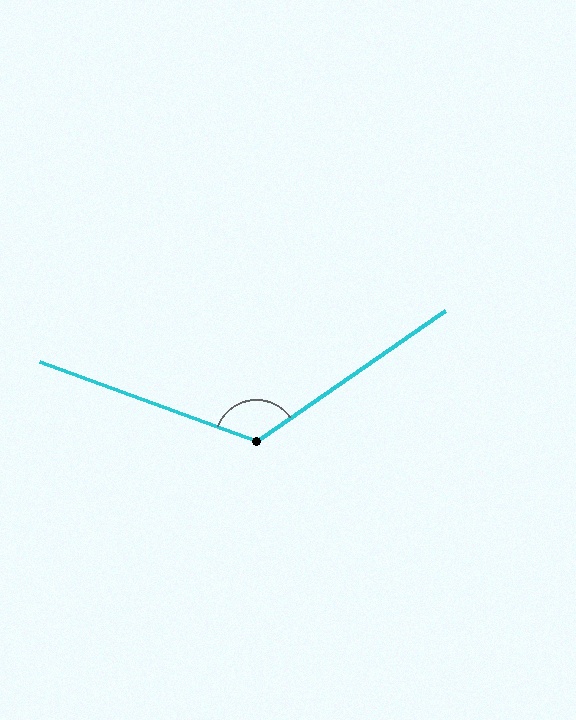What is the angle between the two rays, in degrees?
Approximately 125 degrees.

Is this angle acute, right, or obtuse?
It is obtuse.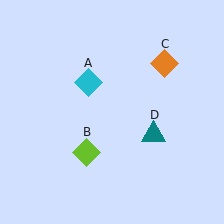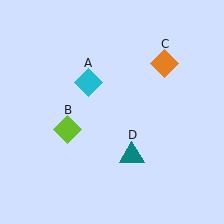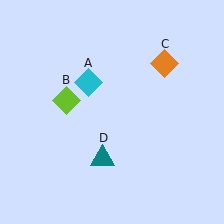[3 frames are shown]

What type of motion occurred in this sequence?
The lime diamond (object B), teal triangle (object D) rotated clockwise around the center of the scene.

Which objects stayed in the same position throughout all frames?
Cyan diamond (object A) and orange diamond (object C) remained stationary.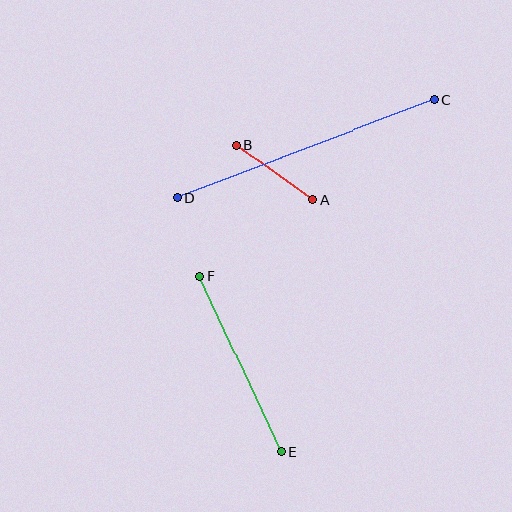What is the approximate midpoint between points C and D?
The midpoint is at approximately (306, 149) pixels.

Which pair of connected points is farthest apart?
Points C and D are farthest apart.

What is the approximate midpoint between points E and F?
The midpoint is at approximately (240, 364) pixels.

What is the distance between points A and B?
The distance is approximately 93 pixels.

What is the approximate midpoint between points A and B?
The midpoint is at approximately (275, 172) pixels.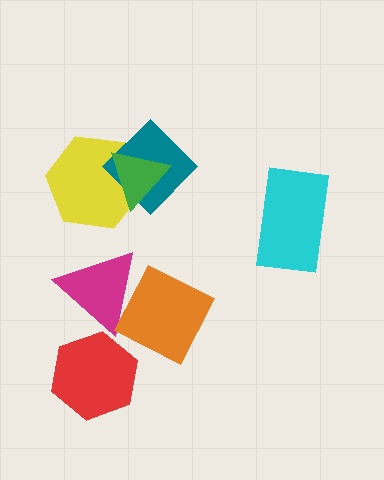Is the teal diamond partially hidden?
Yes, it is partially covered by another shape.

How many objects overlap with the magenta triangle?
1 object overlaps with the magenta triangle.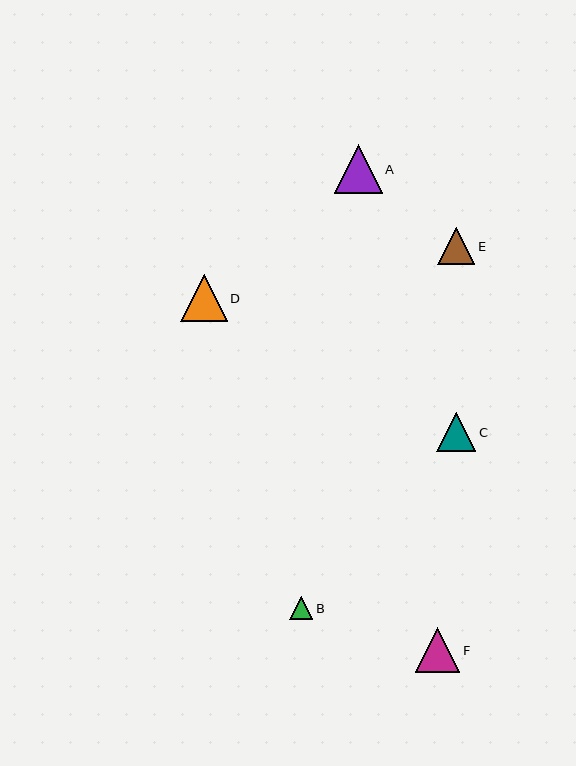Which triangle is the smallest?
Triangle B is the smallest with a size of approximately 23 pixels.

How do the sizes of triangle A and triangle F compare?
Triangle A and triangle F are approximately the same size.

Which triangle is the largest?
Triangle A is the largest with a size of approximately 48 pixels.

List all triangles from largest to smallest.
From largest to smallest: A, D, F, C, E, B.